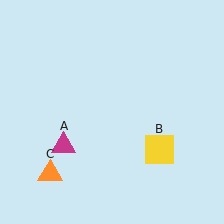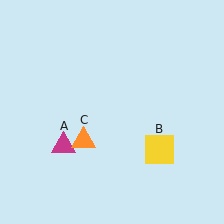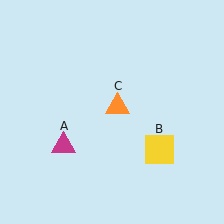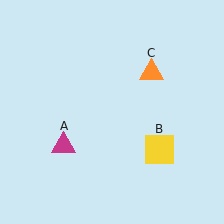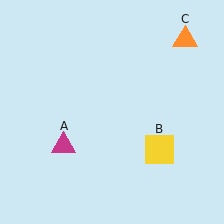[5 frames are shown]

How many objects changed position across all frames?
1 object changed position: orange triangle (object C).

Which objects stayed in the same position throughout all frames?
Magenta triangle (object A) and yellow square (object B) remained stationary.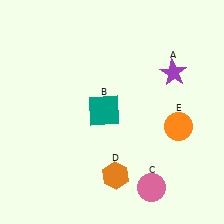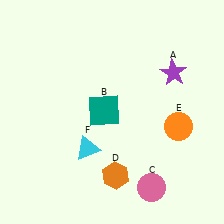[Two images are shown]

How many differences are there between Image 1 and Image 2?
There is 1 difference between the two images.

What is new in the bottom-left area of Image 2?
A cyan triangle (F) was added in the bottom-left area of Image 2.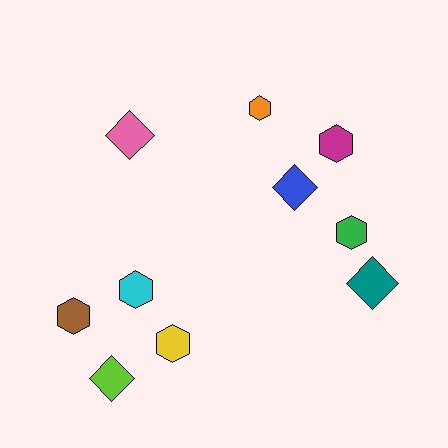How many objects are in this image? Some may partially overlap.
There are 10 objects.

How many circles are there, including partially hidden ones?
There are no circles.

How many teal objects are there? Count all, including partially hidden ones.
There is 1 teal object.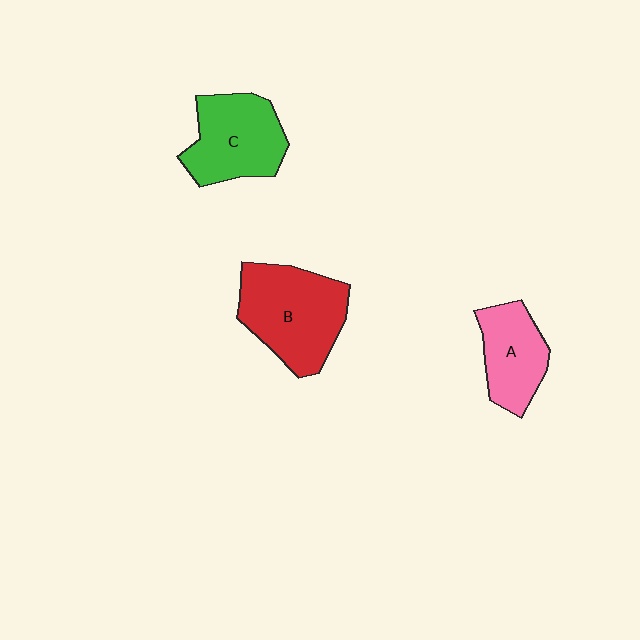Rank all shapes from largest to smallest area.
From largest to smallest: B (red), C (green), A (pink).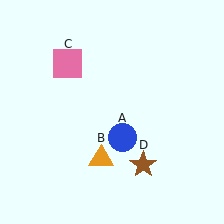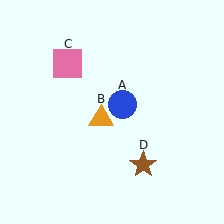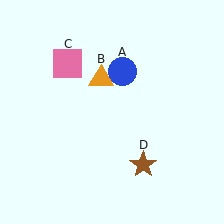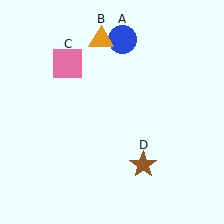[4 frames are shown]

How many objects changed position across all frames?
2 objects changed position: blue circle (object A), orange triangle (object B).